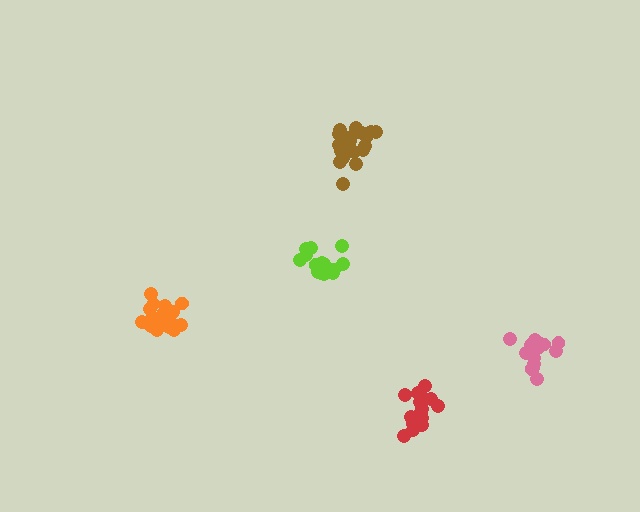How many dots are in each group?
Group 1: 21 dots, Group 2: 15 dots, Group 3: 15 dots, Group 4: 16 dots, Group 5: 19 dots (86 total).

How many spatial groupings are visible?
There are 5 spatial groupings.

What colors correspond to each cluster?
The clusters are colored: orange, red, pink, lime, brown.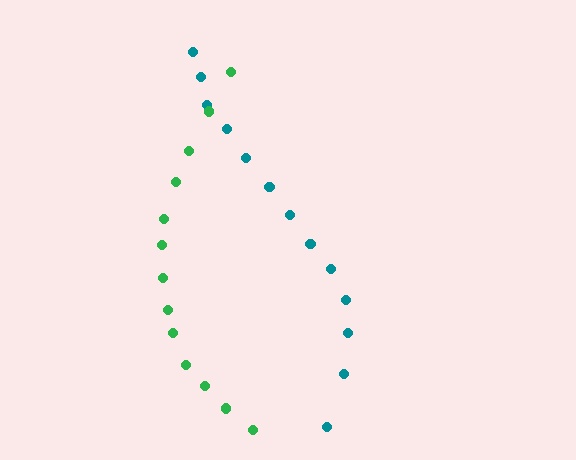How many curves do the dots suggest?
There are 2 distinct paths.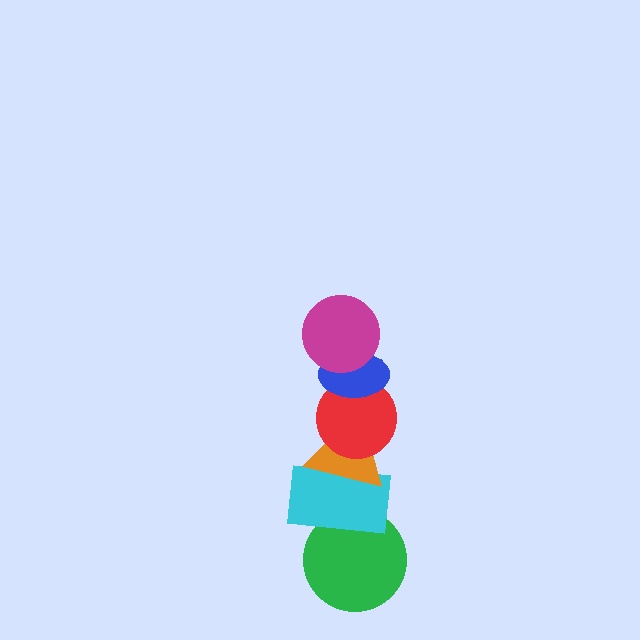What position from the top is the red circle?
The red circle is 3rd from the top.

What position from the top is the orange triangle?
The orange triangle is 4th from the top.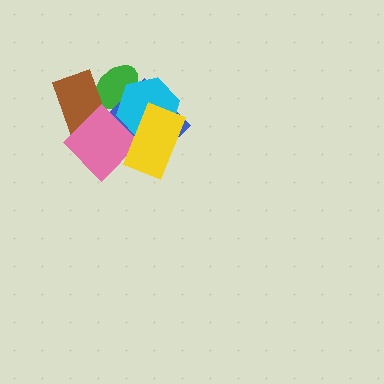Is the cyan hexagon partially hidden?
Yes, it is partially covered by another shape.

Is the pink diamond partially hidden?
Yes, it is partially covered by another shape.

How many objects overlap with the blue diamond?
5 objects overlap with the blue diamond.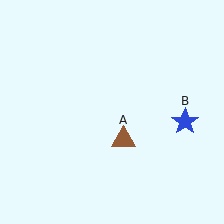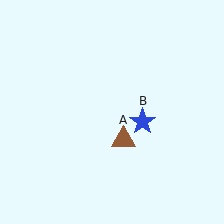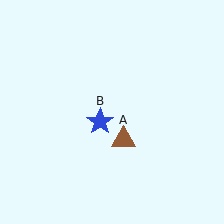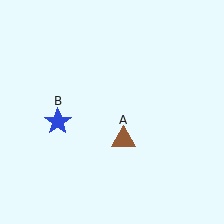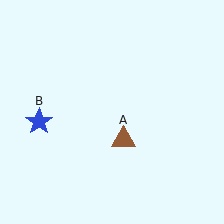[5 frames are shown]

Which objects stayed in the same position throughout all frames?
Brown triangle (object A) remained stationary.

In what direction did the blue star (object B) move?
The blue star (object B) moved left.